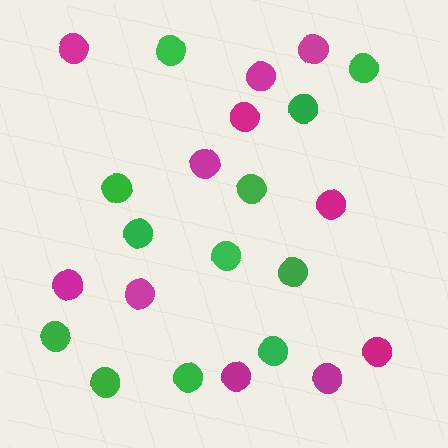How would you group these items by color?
There are 2 groups: one group of green circles (12) and one group of magenta circles (11).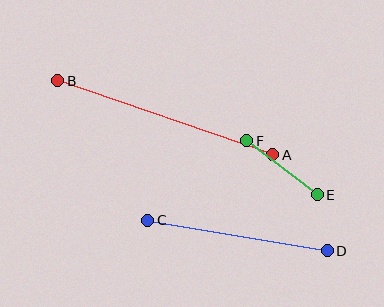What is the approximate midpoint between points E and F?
The midpoint is at approximately (282, 168) pixels.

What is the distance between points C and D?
The distance is approximately 182 pixels.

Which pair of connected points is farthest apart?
Points A and B are farthest apart.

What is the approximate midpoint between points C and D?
The midpoint is at approximately (237, 235) pixels.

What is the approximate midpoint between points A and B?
The midpoint is at approximately (165, 118) pixels.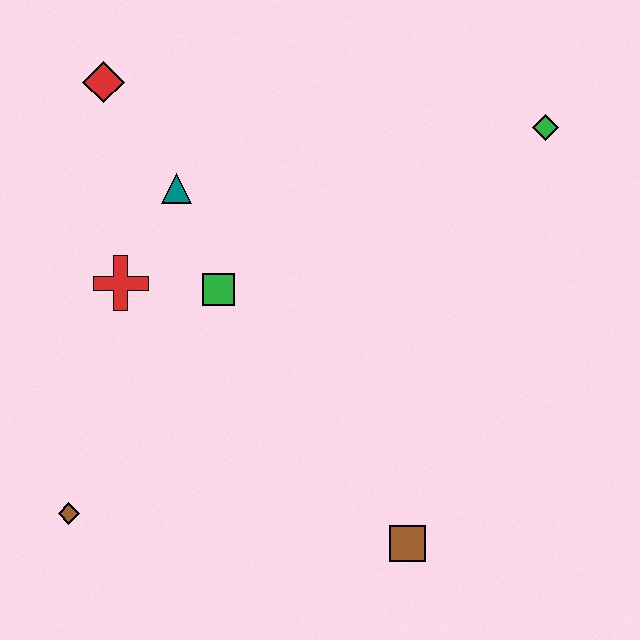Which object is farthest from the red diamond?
The brown square is farthest from the red diamond.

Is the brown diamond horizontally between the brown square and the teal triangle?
No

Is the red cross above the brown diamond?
Yes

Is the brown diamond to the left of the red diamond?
Yes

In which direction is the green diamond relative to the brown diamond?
The green diamond is to the right of the brown diamond.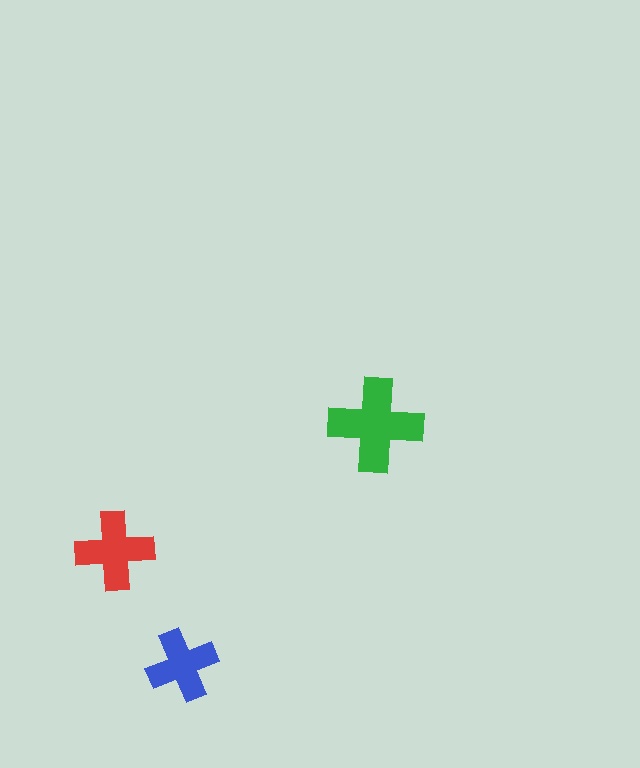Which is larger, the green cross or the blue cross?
The green one.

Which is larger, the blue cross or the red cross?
The red one.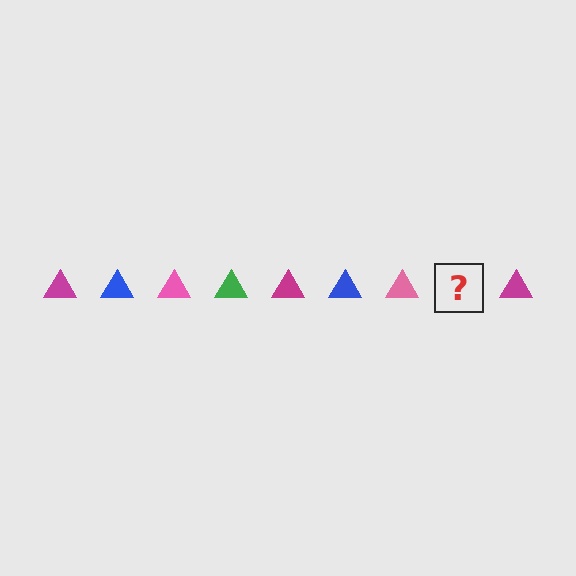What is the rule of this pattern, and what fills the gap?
The rule is that the pattern cycles through magenta, blue, pink, green triangles. The gap should be filled with a green triangle.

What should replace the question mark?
The question mark should be replaced with a green triangle.